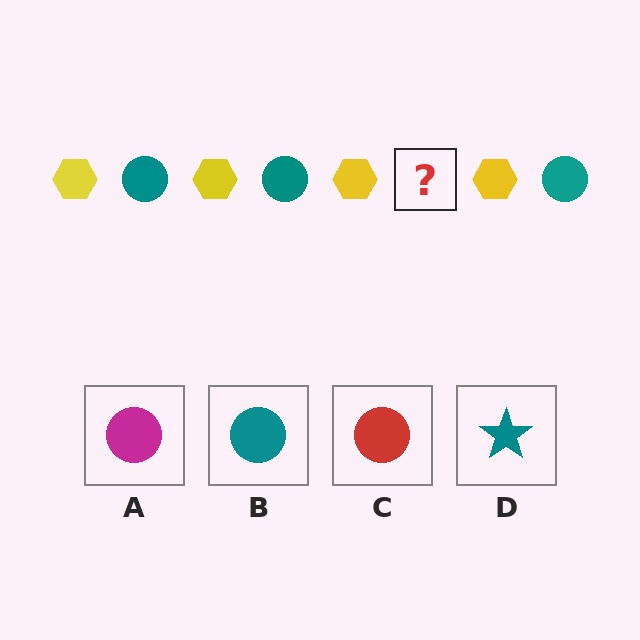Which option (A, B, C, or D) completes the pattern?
B.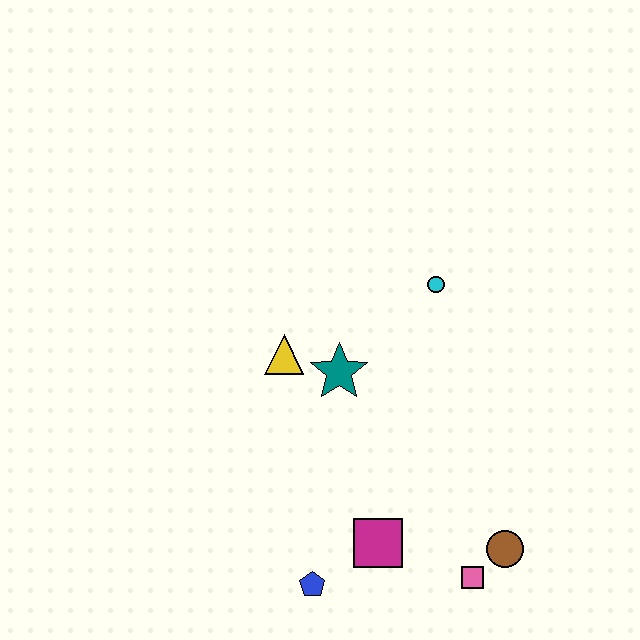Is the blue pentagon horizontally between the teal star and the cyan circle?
No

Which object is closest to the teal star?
The yellow triangle is closest to the teal star.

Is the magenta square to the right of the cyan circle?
No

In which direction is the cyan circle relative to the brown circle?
The cyan circle is above the brown circle.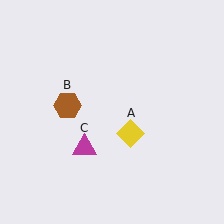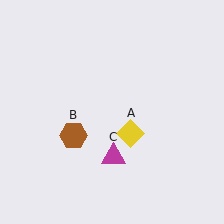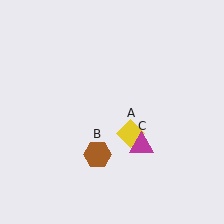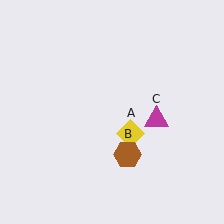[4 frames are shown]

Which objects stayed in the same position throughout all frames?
Yellow diamond (object A) remained stationary.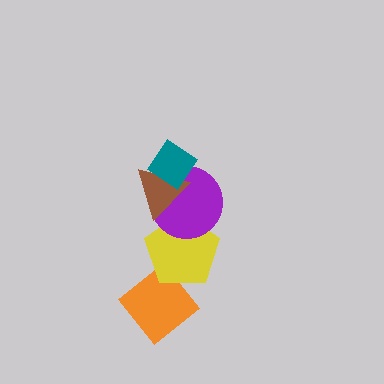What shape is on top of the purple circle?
The brown triangle is on top of the purple circle.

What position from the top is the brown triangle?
The brown triangle is 2nd from the top.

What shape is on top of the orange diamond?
The yellow pentagon is on top of the orange diamond.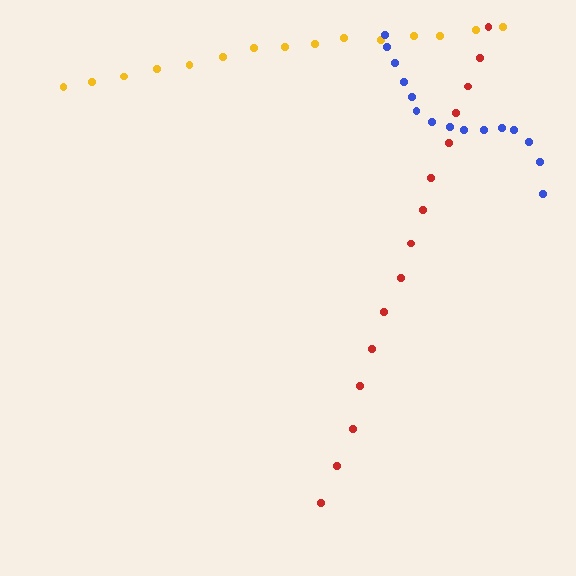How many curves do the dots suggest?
There are 3 distinct paths.